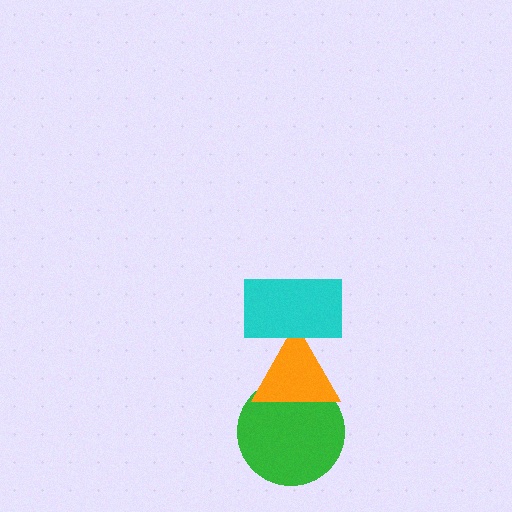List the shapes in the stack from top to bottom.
From top to bottom: the cyan rectangle, the orange triangle, the green circle.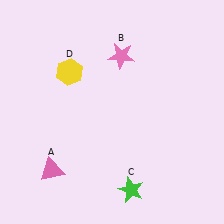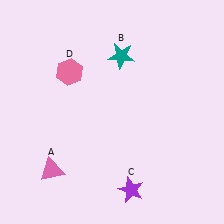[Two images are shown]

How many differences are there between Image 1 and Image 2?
There are 3 differences between the two images.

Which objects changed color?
B changed from pink to teal. C changed from green to purple. D changed from yellow to pink.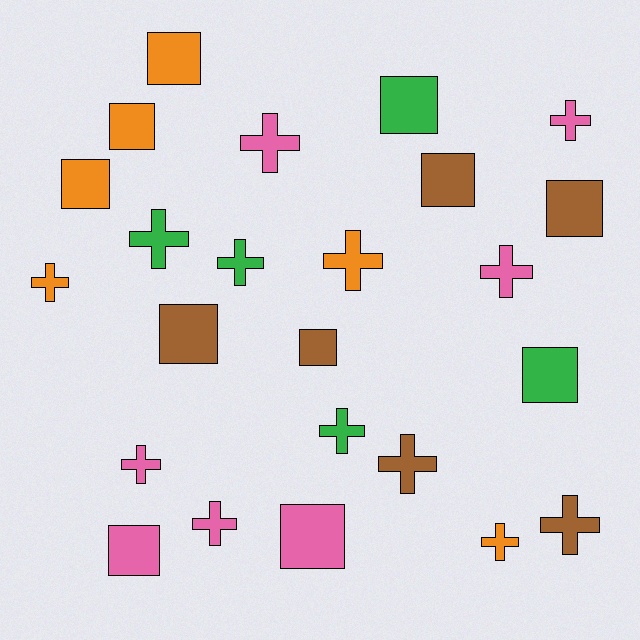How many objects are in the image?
There are 24 objects.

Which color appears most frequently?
Pink, with 7 objects.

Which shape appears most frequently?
Cross, with 13 objects.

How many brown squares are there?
There are 4 brown squares.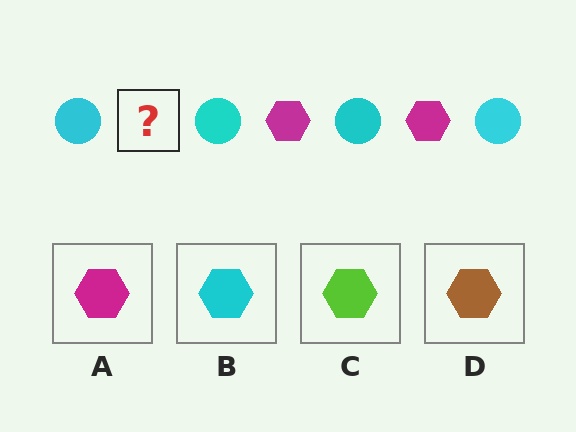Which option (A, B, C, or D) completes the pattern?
A.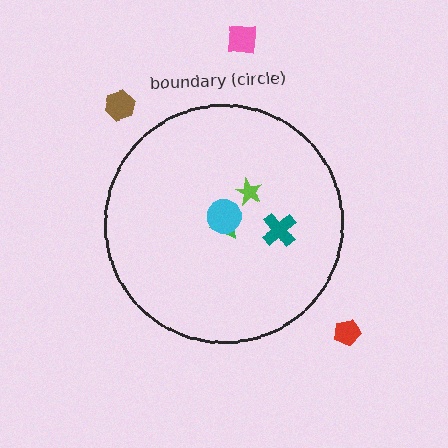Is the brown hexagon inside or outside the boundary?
Outside.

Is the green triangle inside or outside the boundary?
Inside.